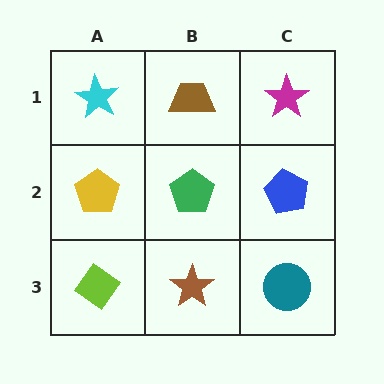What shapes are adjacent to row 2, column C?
A magenta star (row 1, column C), a teal circle (row 3, column C), a green pentagon (row 2, column B).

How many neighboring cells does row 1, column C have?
2.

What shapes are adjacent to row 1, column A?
A yellow pentagon (row 2, column A), a brown trapezoid (row 1, column B).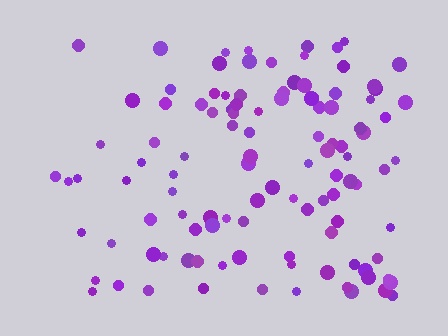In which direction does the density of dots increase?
From left to right, with the right side densest.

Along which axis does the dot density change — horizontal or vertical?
Horizontal.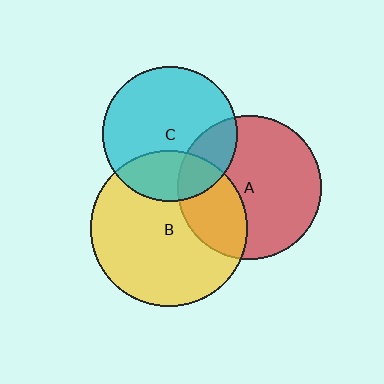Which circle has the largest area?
Circle B (yellow).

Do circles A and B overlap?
Yes.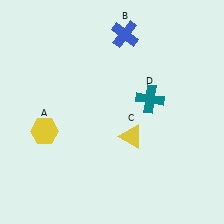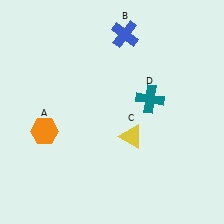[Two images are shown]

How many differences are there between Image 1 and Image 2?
There is 1 difference between the two images.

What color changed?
The hexagon (A) changed from yellow in Image 1 to orange in Image 2.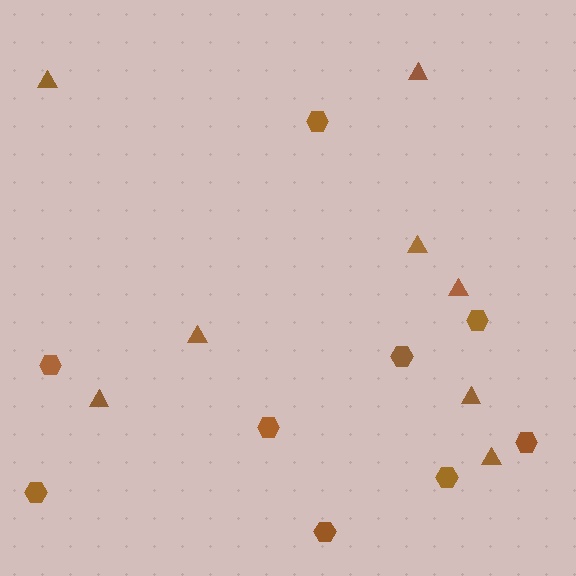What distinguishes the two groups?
There are 2 groups: one group of triangles (8) and one group of hexagons (9).